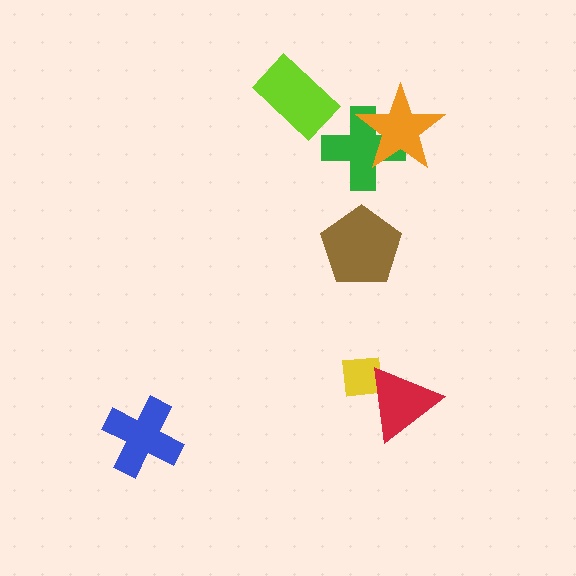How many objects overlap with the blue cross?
0 objects overlap with the blue cross.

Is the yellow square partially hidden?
Yes, it is partially covered by another shape.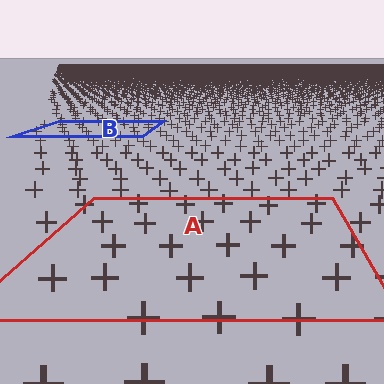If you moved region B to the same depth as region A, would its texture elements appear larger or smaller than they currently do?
They would appear larger. At a closer depth, the same texture elements are projected at a bigger on-screen size.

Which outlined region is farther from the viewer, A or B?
Region B is farther from the viewer — the texture elements inside it appear smaller and more densely packed.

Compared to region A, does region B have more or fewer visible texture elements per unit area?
Region B has more texture elements per unit area — they are packed more densely because it is farther away.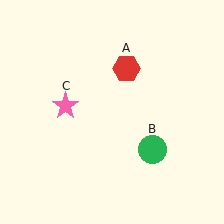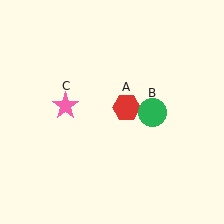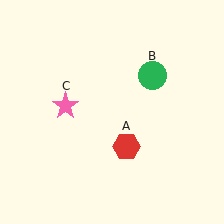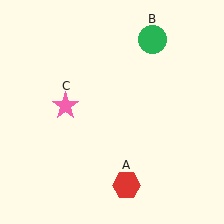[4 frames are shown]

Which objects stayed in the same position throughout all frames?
Pink star (object C) remained stationary.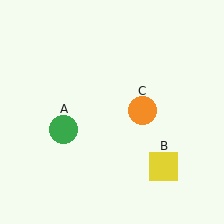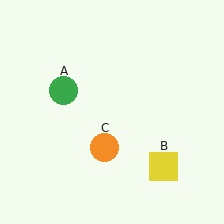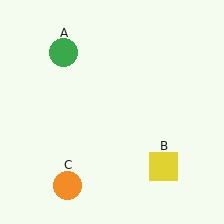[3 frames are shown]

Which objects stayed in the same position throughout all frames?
Yellow square (object B) remained stationary.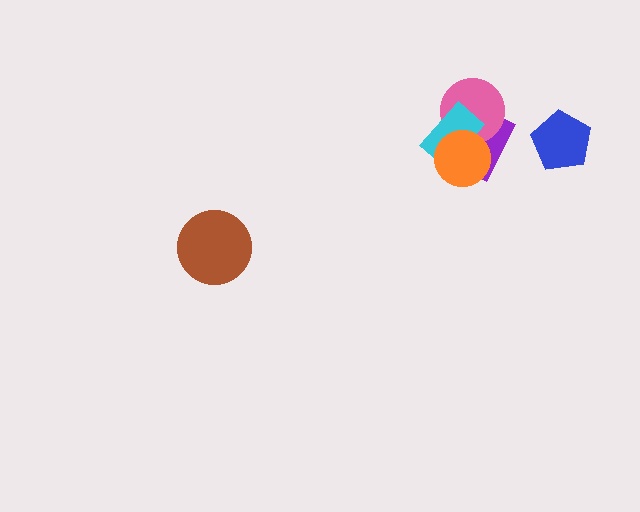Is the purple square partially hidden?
Yes, it is partially covered by another shape.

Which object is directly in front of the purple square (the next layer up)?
The pink circle is directly in front of the purple square.